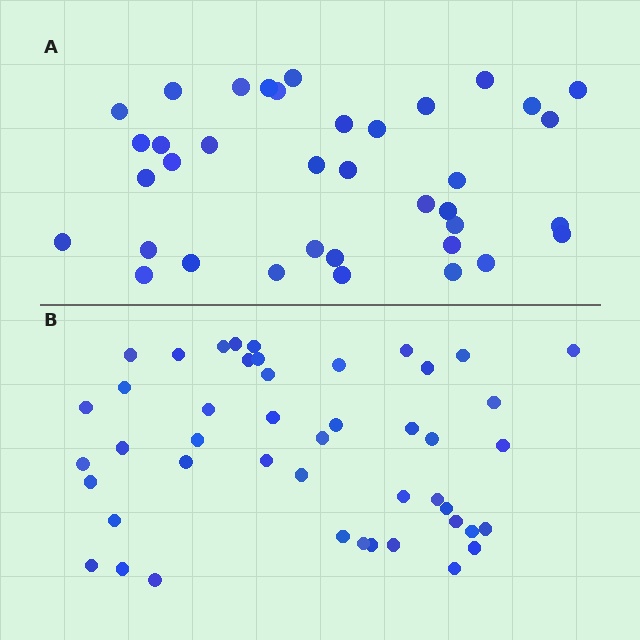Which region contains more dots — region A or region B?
Region B (the bottom region) has more dots.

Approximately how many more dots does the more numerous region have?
Region B has roughly 8 or so more dots than region A.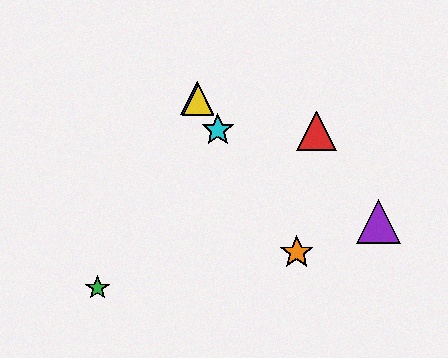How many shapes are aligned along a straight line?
4 shapes (the blue triangle, the yellow triangle, the orange star, the cyan star) are aligned along a straight line.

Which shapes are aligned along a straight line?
The blue triangle, the yellow triangle, the orange star, the cyan star are aligned along a straight line.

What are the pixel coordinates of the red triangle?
The red triangle is at (317, 131).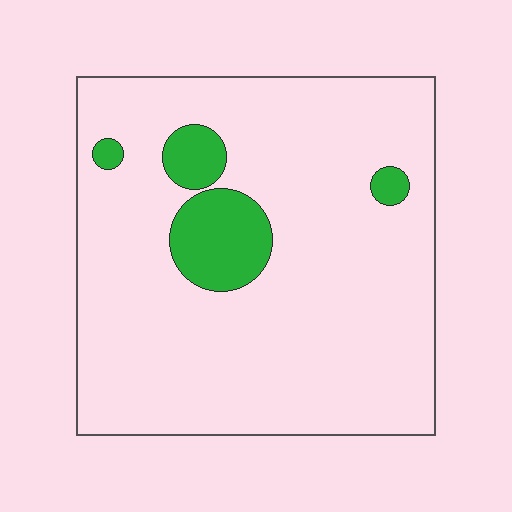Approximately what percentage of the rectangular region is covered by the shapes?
Approximately 10%.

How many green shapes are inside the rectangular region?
4.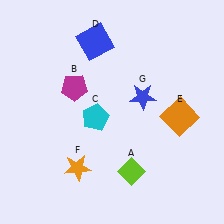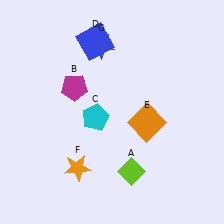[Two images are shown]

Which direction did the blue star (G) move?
The blue star (G) moved up.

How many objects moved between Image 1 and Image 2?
2 objects moved between the two images.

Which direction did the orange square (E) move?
The orange square (E) moved left.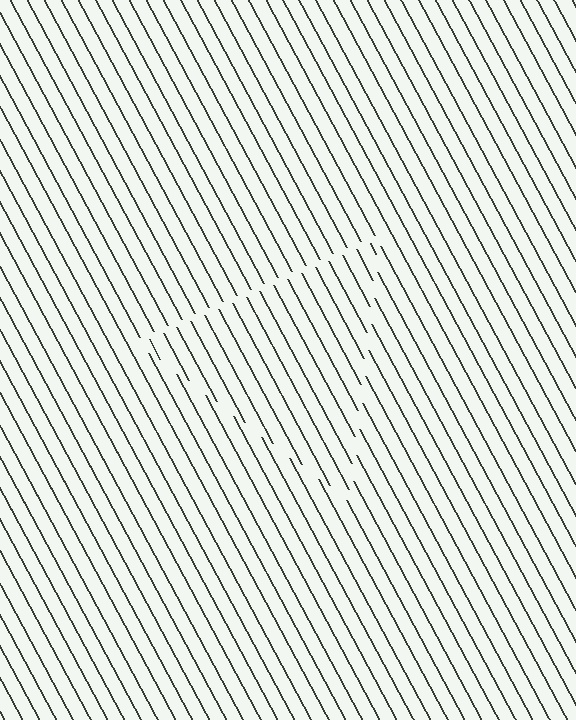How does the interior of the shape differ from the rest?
The interior of the shape contains the same grating, shifted by half a period — the contour is defined by the phase discontinuity where line-ends from the inner and outer gratings abut.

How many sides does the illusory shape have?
3 sides — the line-ends trace a triangle.